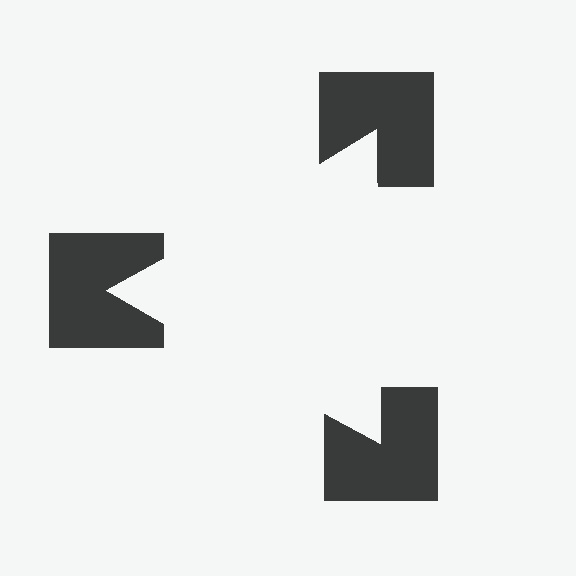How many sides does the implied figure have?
3 sides.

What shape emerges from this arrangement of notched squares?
An illusory triangle — its edges are inferred from the aligned wedge cuts in the notched squares, not physically drawn.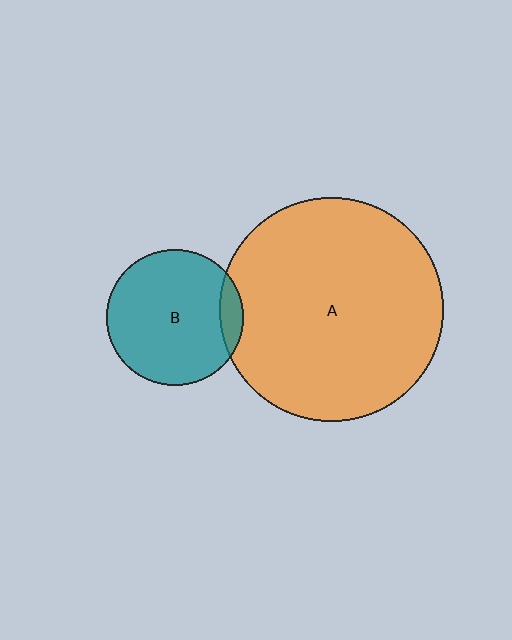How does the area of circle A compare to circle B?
Approximately 2.7 times.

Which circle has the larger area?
Circle A (orange).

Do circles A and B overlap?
Yes.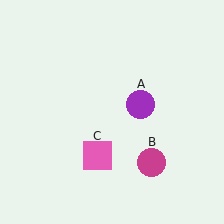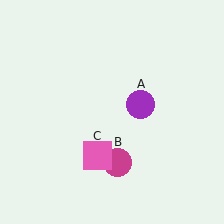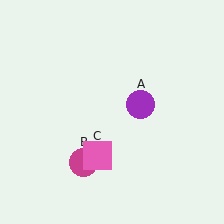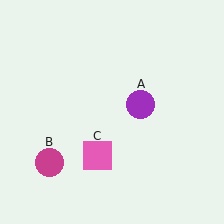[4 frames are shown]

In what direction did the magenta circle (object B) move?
The magenta circle (object B) moved left.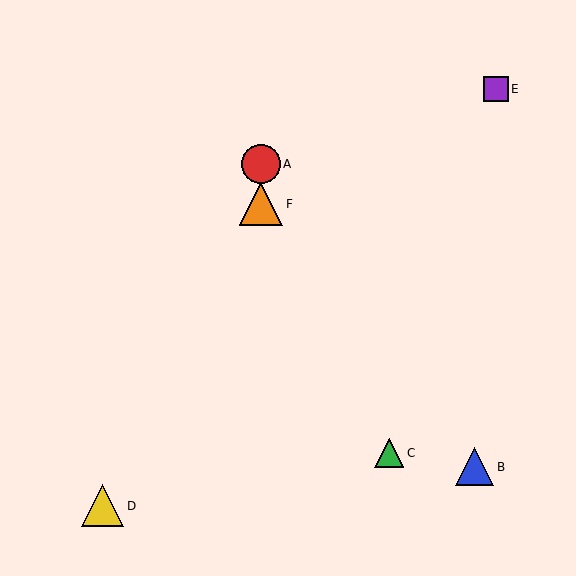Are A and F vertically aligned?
Yes, both are at x≈261.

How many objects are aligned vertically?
2 objects (A, F) are aligned vertically.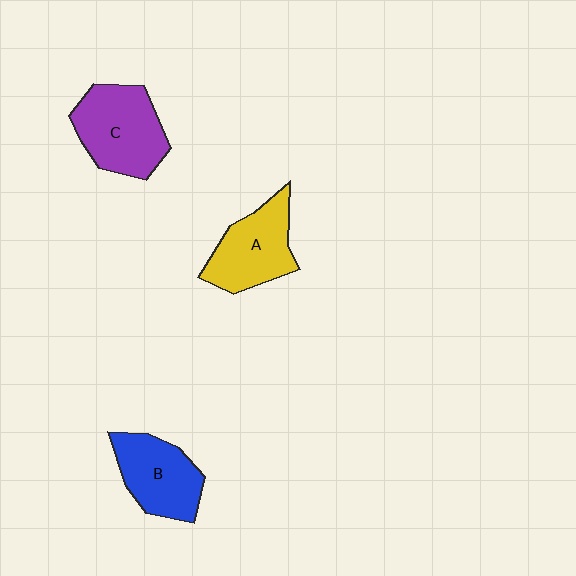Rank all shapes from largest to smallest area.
From largest to smallest: C (purple), A (yellow), B (blue).